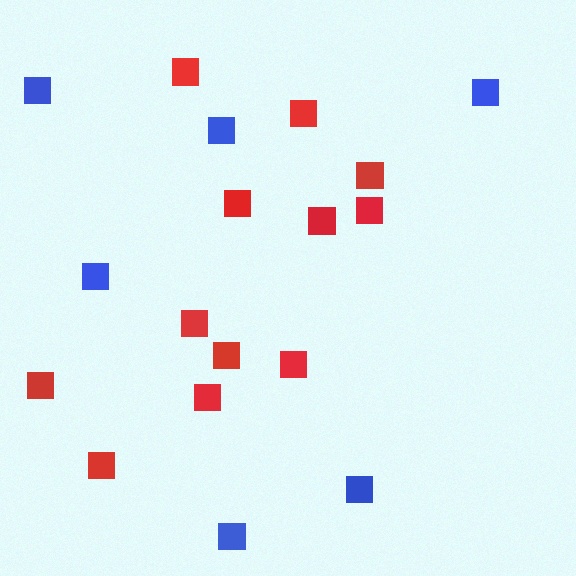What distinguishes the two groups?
There are 2 groups: one group of blue squares (6) and one group of red squares (12).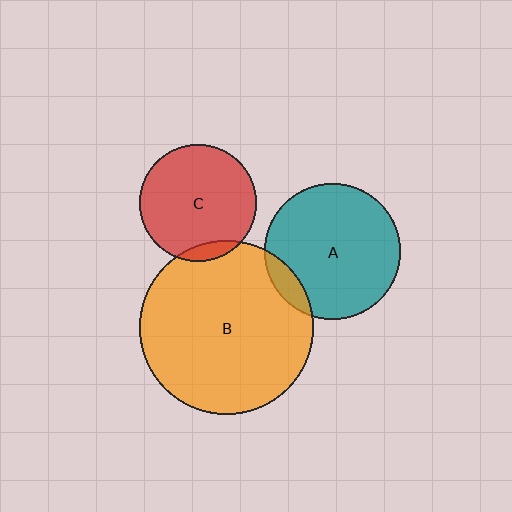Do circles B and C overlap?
Yes.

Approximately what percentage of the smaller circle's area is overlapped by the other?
Approximately 10%.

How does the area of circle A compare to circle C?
Approximately 1.3 times.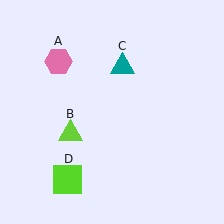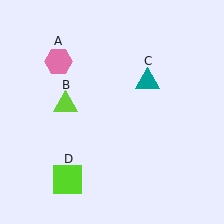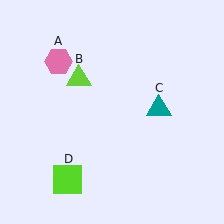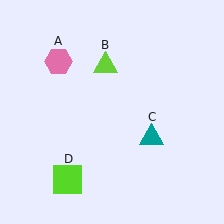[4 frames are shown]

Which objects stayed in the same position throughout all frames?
Pink hexagon (object A) and lime square (object D) remained stationary.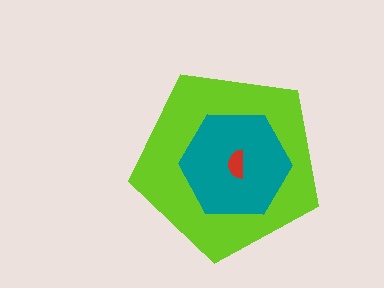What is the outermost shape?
The lime pentagon.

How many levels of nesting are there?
3.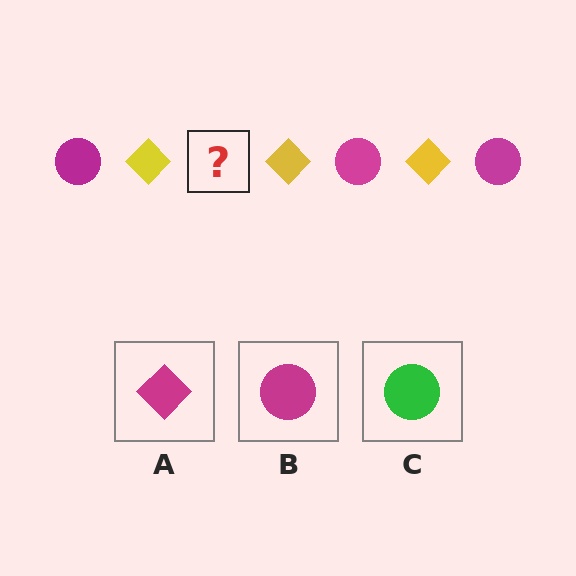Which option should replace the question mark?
Option B.